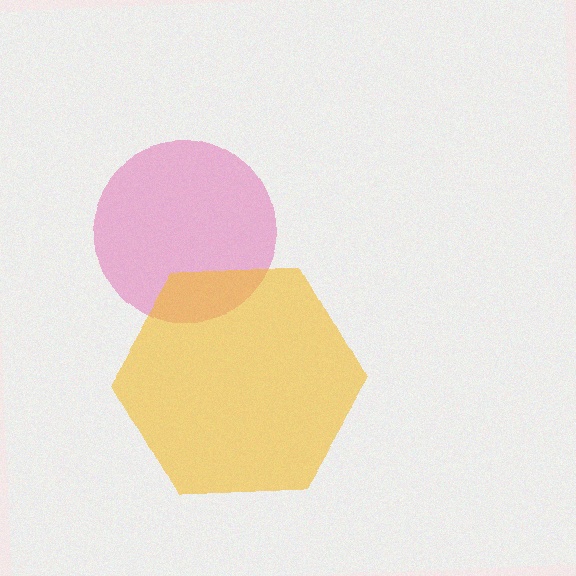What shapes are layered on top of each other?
The layered shapes are: a pink circle, a yellow hexagon.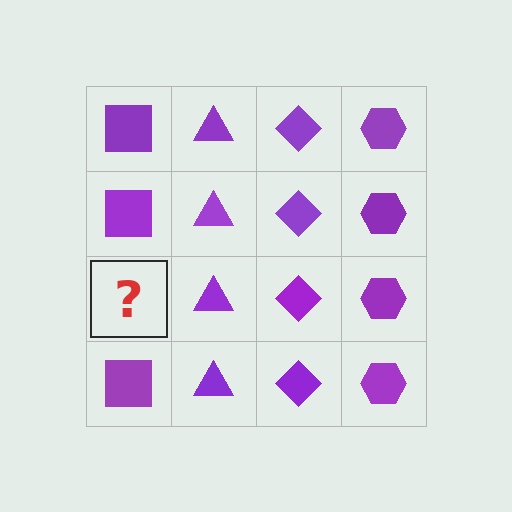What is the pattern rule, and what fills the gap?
The rule is that each column has a consistent shape. The gap should be filled with a purple square.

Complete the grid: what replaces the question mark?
The question mark should be replaced with a purple square.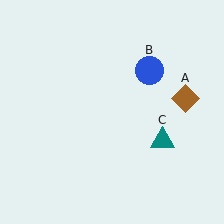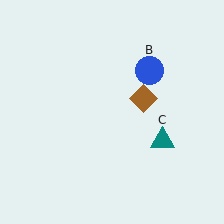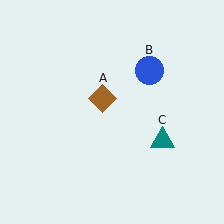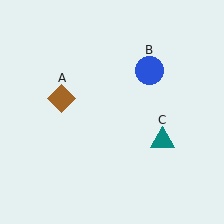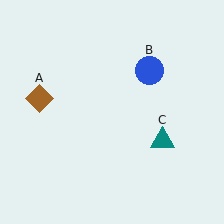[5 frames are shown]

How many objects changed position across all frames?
1 object changed position: brown diamond (object A).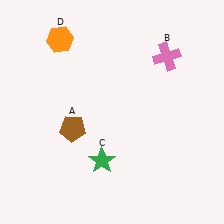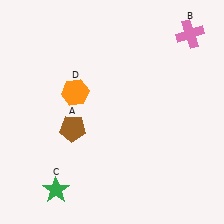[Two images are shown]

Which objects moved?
The objects that moved are: the pink cross (B), the green star (C), the orange hexagon (D).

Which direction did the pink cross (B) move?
The pink cross (B) moved right.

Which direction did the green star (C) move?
The green star (C) moved left.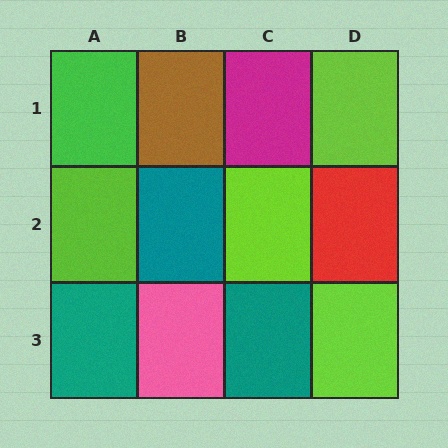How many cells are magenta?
1 cell is magenta.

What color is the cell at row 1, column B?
Brown.